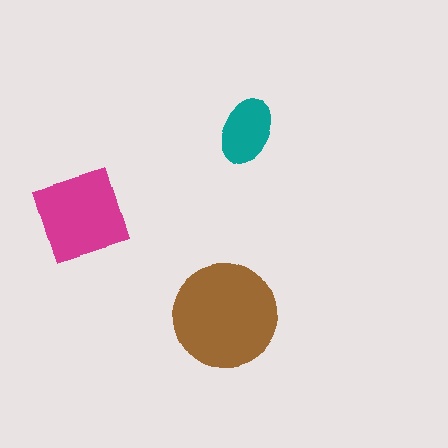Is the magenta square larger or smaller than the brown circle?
Smaller.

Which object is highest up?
The teal ellipse is topmost.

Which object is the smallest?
The teal ellipse.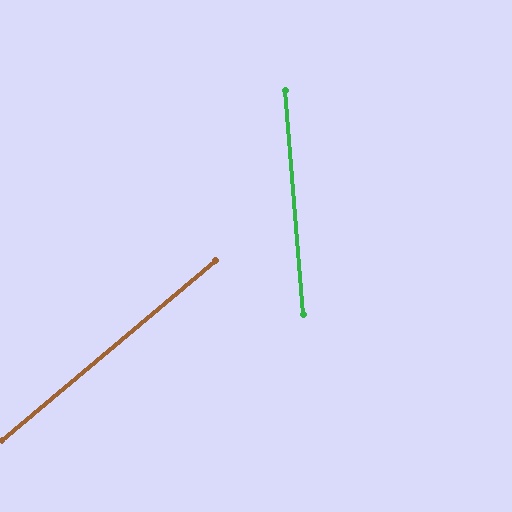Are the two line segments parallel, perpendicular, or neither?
Neither parallel nor perpendicular — they differ by about 55°.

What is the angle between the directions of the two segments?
Approximately 55 degrees.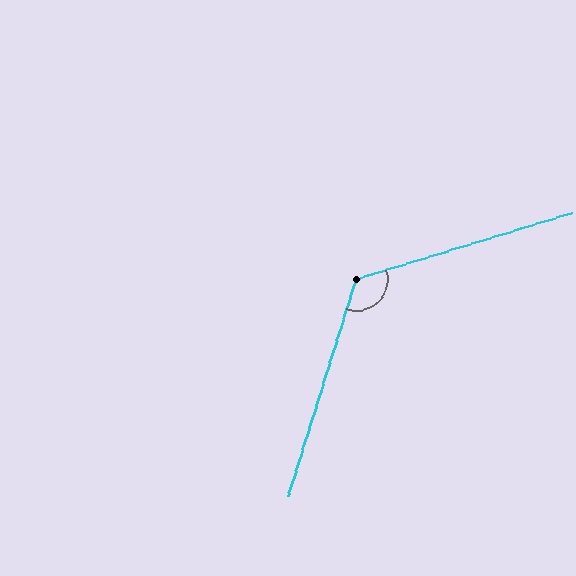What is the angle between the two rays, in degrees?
Approximately 124 degrees.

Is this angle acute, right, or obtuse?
It is obtuse.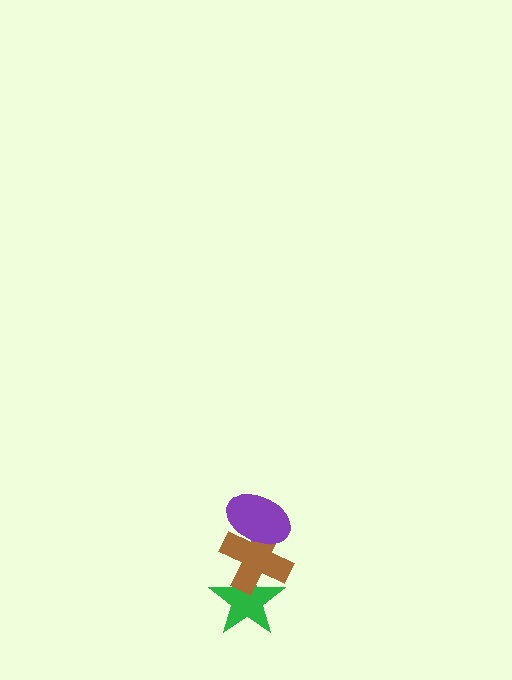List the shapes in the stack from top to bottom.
From top to bottom: the purple ellipse, the brown cross, the green star.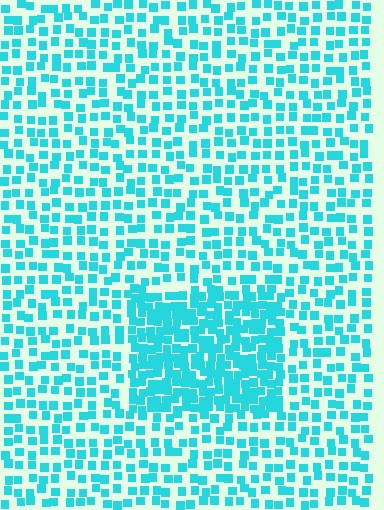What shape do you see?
I see a rectangle.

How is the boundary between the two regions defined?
The boundary is defined by a change in element density (approximately 2.1x ratio). All elements are the same color, size, and shape.